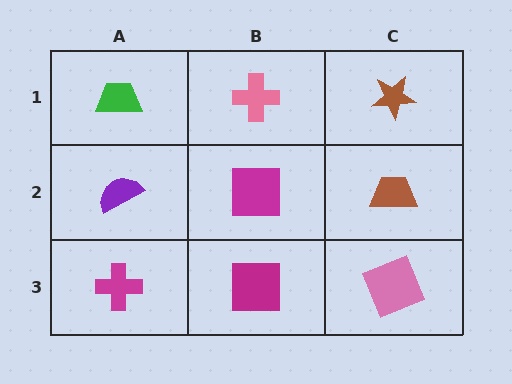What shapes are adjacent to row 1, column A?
A purple semicircle (row 2, column A), a pink cross (row 1, column B).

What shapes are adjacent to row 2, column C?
A brown star (row 1, column C), a pink square (row 3, column C), a magenta square (row 2, column B).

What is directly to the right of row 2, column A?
A magenta square.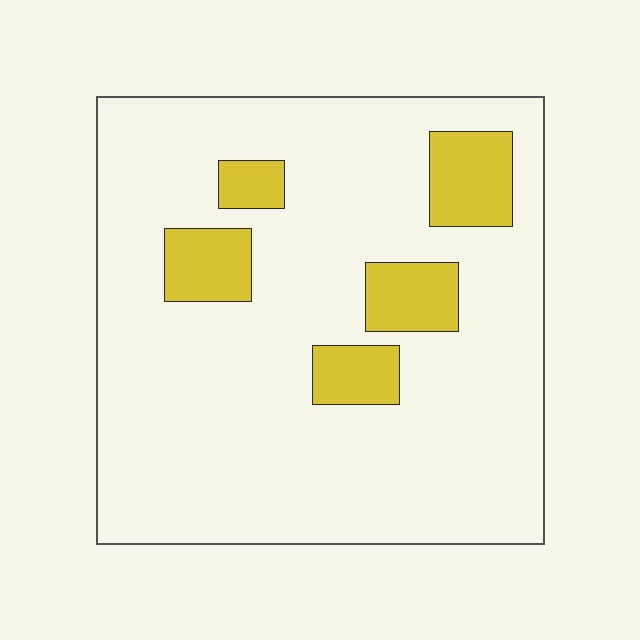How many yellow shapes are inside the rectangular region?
5.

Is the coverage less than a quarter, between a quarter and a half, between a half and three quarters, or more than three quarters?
Less than a quarter.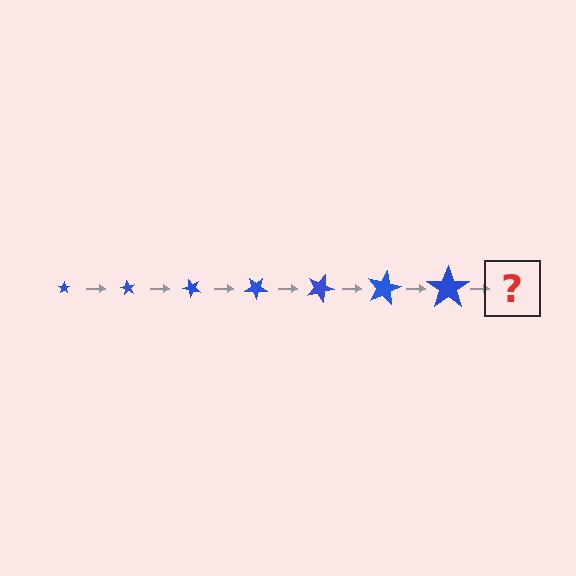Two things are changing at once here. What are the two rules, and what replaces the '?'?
The two rules are that the star grows larger each step and it rotates 60 degrees each step. The '?' should be a star, larger than the previous one and rotated 420 degrees from the start.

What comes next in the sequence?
The next element should be a star, larger than the previous one and rotated 420 degrees from the start.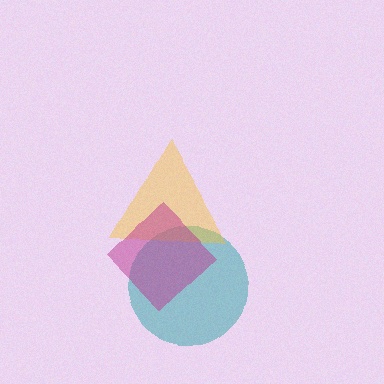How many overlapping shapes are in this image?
There are 3 overlapping shapes in the image.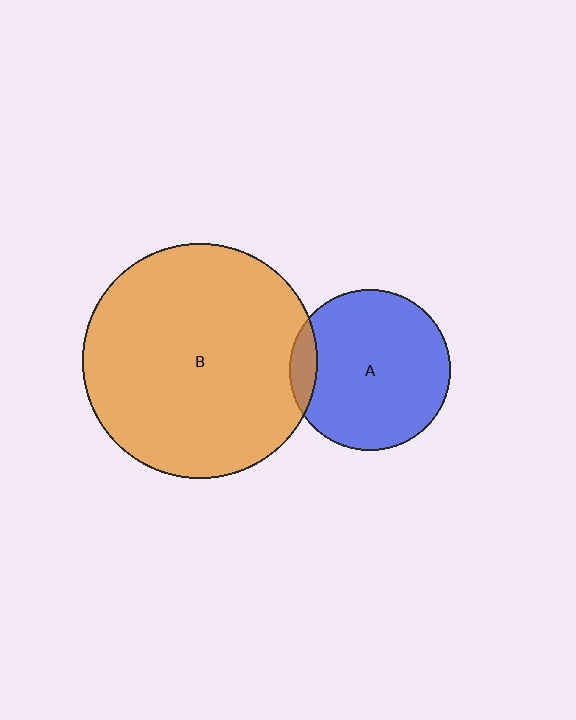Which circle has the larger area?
Circle B (orange).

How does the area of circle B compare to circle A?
Approximately 2.1 times.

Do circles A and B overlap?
Yes.